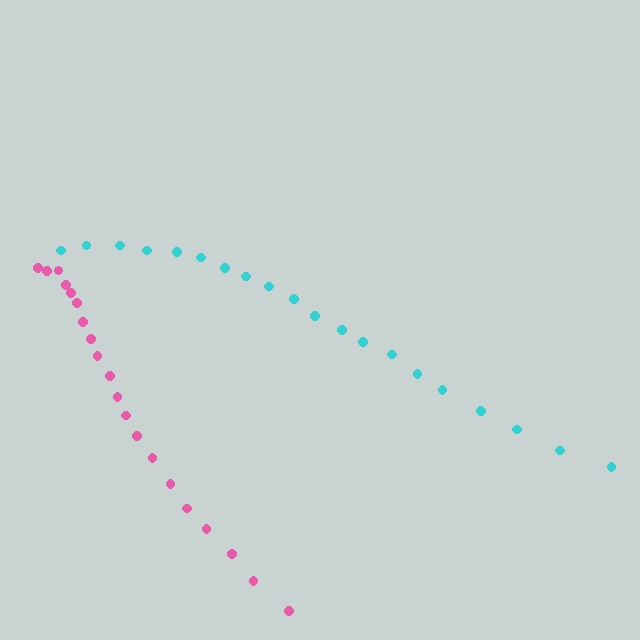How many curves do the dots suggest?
There are 2 distinct paths.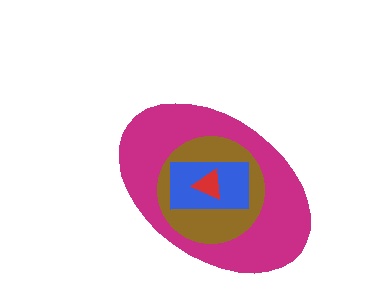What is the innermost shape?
The red triangle.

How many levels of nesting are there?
4.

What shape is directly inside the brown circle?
The blue rectangle.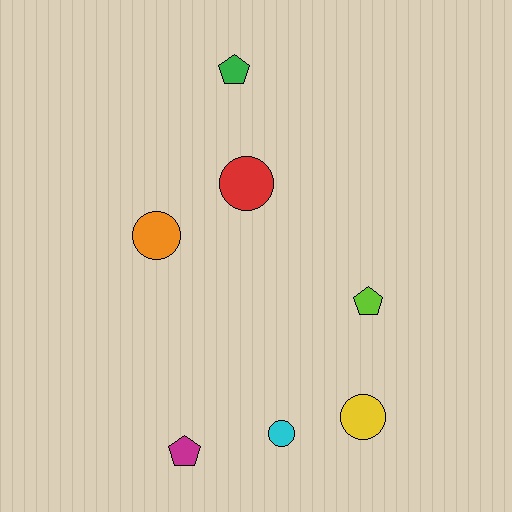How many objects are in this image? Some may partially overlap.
There are 7 objects.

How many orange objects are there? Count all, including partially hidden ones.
There is 1 orange object.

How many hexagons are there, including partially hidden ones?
There are no hexagons.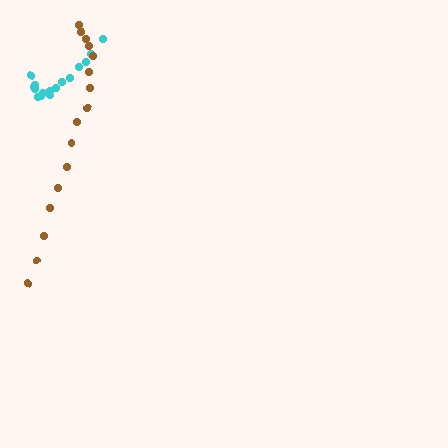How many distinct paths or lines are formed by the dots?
There are 2 distinct paths.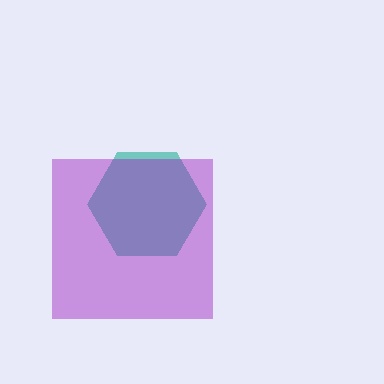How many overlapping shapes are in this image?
There are 2 overlapping shapes in the image.